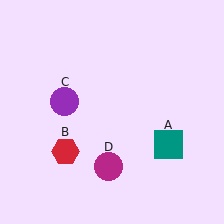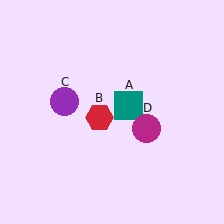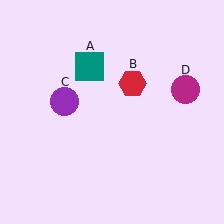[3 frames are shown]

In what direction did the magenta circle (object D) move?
The magenta circle (object D) moved up and to the right.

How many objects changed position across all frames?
3 objects changed position: teal square (object A), red hexagon (object B), magenta circle (object D).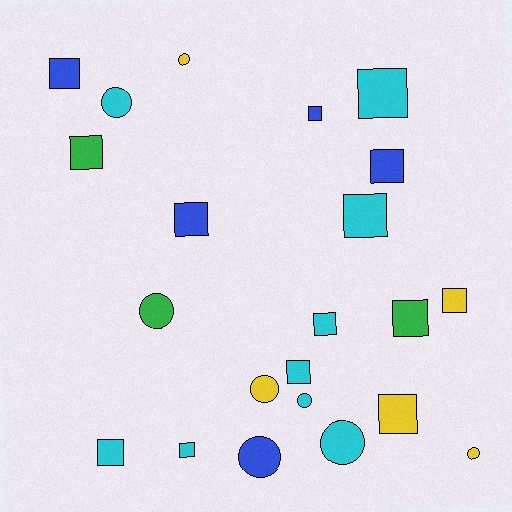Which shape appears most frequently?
Square, with 14 objects.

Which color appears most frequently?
Cyan, with 9 objects.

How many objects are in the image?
There are 22 objects.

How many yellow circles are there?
There are 3 yellow circles.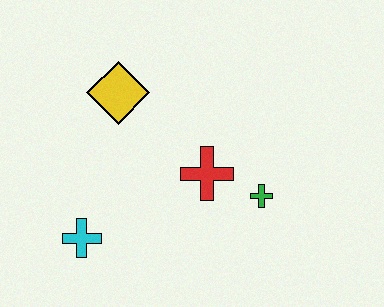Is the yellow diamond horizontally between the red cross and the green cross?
No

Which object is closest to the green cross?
The red cross is closest to the green cross.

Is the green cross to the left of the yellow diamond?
No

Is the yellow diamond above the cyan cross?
Yes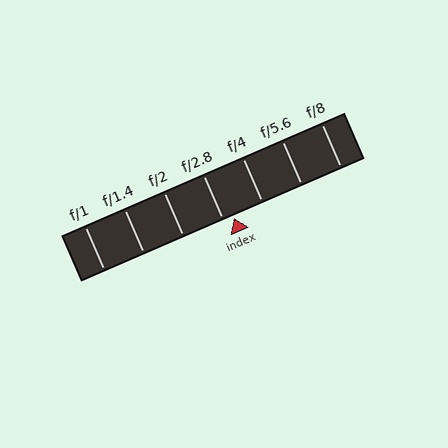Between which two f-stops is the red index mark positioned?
The index mark is between f/2.8 and f/4.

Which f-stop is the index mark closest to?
The index mark is closest to f/2.8.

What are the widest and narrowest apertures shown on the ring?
The widest aperture shown is f/1 and the narrowest is f/8.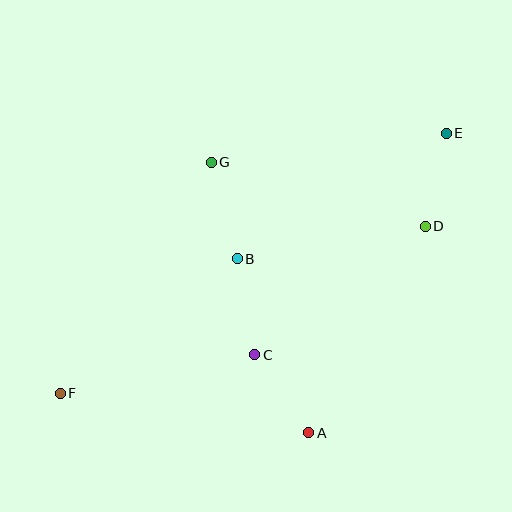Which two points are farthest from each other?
Points E and F are farthest from each other.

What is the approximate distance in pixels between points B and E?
The distance between B and E is approximately 244 pixels.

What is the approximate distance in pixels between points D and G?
The distance between D and G is approximately 223 pixels.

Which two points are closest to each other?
Points A and C are closest to each other.